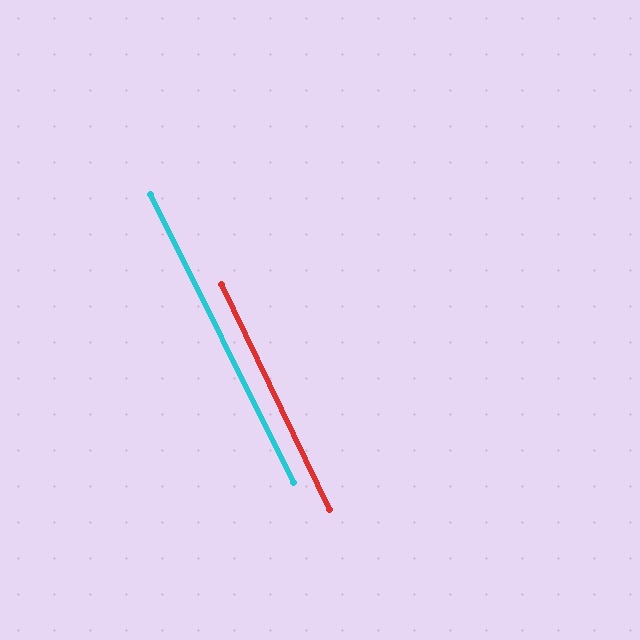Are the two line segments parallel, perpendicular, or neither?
Parallel — their directions differ by only 0.7°.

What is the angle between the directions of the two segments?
Approximately 1 degree.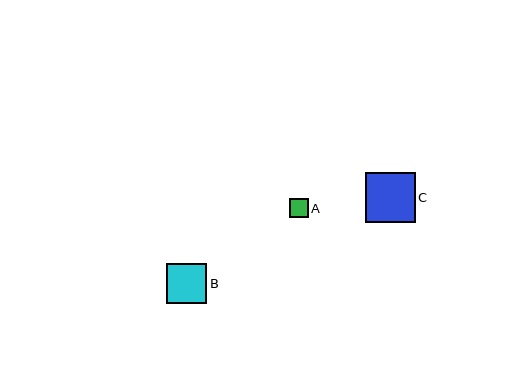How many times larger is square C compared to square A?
Square C is approximately 2.6 times the size of square A.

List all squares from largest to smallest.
From largest to smallest: C, B, A.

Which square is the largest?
Square C is the largest with a size of approximately 50 pixels.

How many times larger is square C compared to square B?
Square C is approximately 1.2 times the size of square B.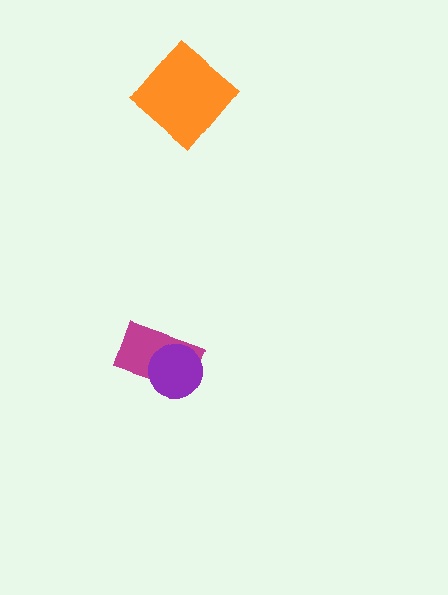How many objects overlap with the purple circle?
1 object overlaps with the purple circle.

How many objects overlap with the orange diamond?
0 objects overlap with the orange diamond.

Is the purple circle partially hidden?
No, no other shape covers it.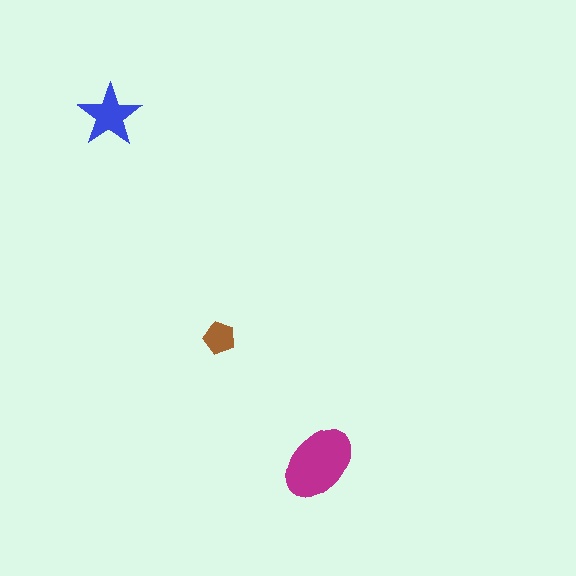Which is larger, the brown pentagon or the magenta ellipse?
The magenta ellipse.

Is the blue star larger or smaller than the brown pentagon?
Larger.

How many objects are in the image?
There are 3 objects in the image.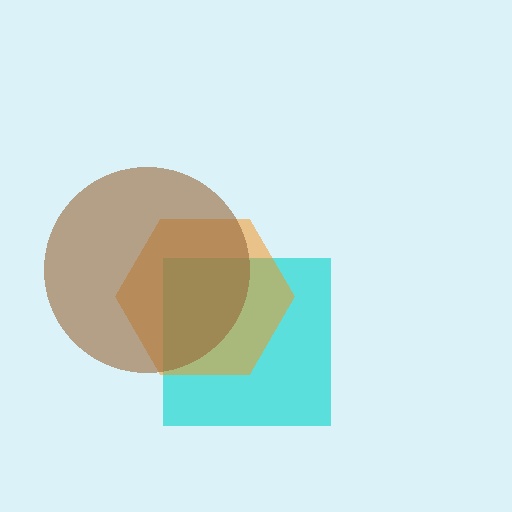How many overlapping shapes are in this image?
There are 3 overlapping shapes in the image.